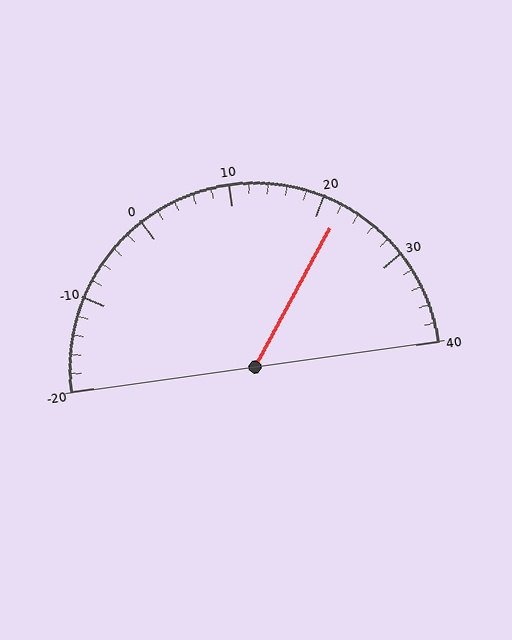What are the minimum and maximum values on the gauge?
The gauge ranges from -20 to 40.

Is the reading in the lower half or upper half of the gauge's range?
The reading is in the upper half of the range (-20 to 40).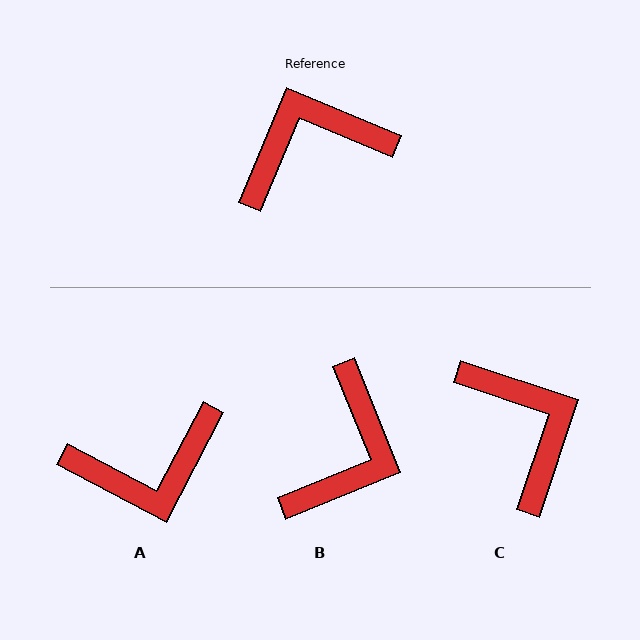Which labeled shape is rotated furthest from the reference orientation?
A, about 175 degrees away.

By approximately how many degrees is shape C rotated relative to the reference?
Approximately 86 degrees clockwise.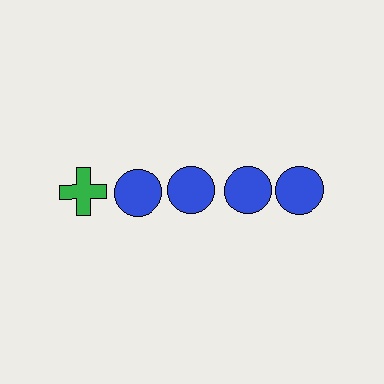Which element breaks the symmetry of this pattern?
The green cross in the top row, leftmost column breaks the symmetry. All other shapes are blue circles.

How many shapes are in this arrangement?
There are 5 shapes arranged in a grid pattern.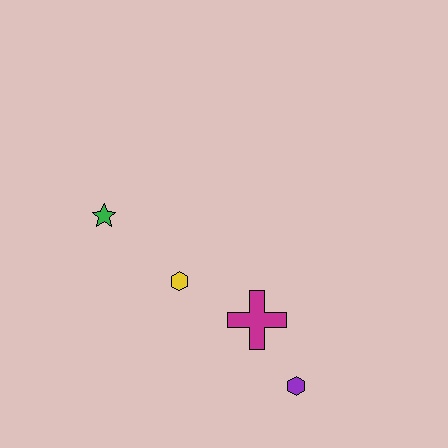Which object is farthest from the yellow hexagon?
The purple hexagon is farthest from the yellow hexagon.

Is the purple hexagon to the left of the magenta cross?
No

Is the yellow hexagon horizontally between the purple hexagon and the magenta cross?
No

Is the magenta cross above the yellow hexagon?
No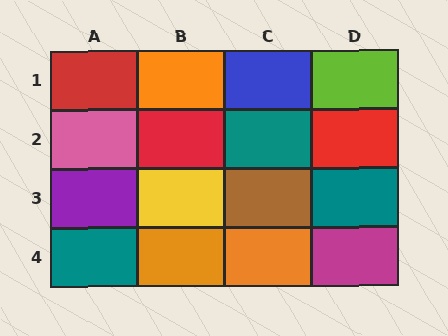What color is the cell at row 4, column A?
Teal.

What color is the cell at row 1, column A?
Red.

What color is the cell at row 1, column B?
Orange.